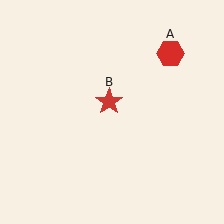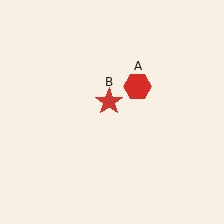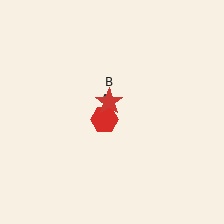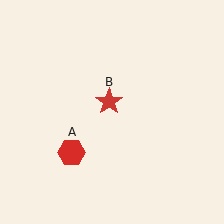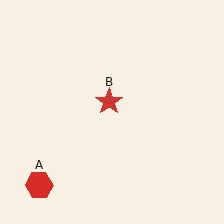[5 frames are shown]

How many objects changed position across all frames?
1 object changed position: red hexagon (object A).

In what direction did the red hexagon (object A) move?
The red hexagon (object A) moved down and to the left.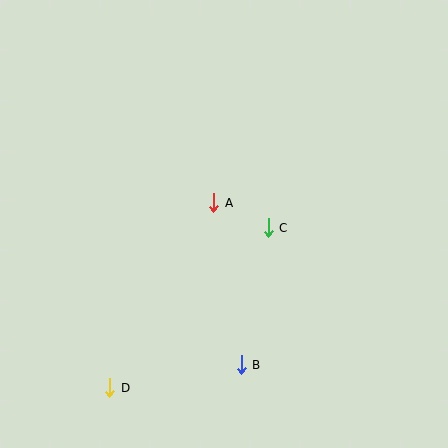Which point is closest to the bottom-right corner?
Point B is closest to the bottom-right corner.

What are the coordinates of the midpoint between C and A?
The midpoint between C and A is at (241, 215).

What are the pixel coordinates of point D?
Point D is at (110, 388).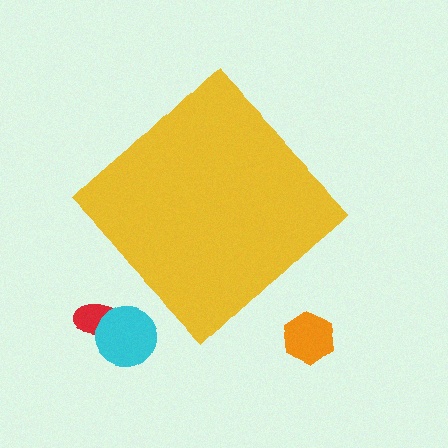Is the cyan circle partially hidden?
No, the cyan circle is fully visible.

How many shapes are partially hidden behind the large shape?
0 shapes are partially hidden.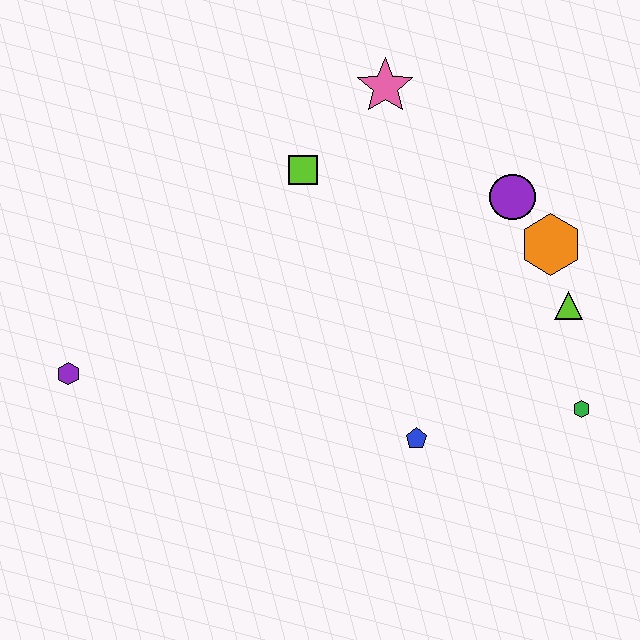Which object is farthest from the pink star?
The purple hexagon is farthest from the pink star.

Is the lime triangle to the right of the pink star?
Yes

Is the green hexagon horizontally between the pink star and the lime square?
No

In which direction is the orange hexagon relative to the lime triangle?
The orange hexagon is above the lime triangle.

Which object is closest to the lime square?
The pink star is closest to the lime square.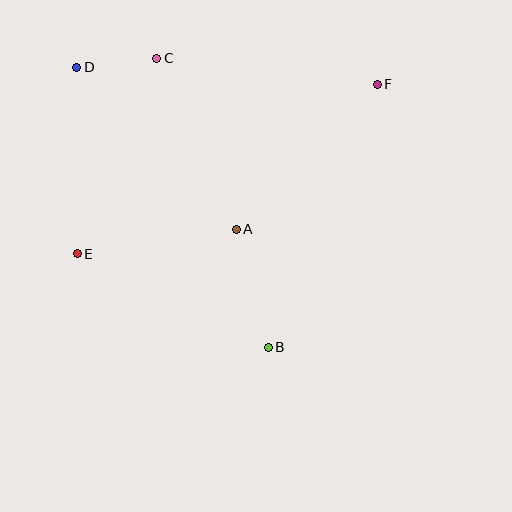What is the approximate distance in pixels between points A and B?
The distance between A and B is approximately 122 pixels.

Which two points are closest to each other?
Points C and D are closest to each other.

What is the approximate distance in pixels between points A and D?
The distance between A and D is approximately 228 pixels.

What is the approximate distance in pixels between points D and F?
The distance between D and F is approximately 301 pixels.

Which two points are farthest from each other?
Points E and F are farthest from each other.